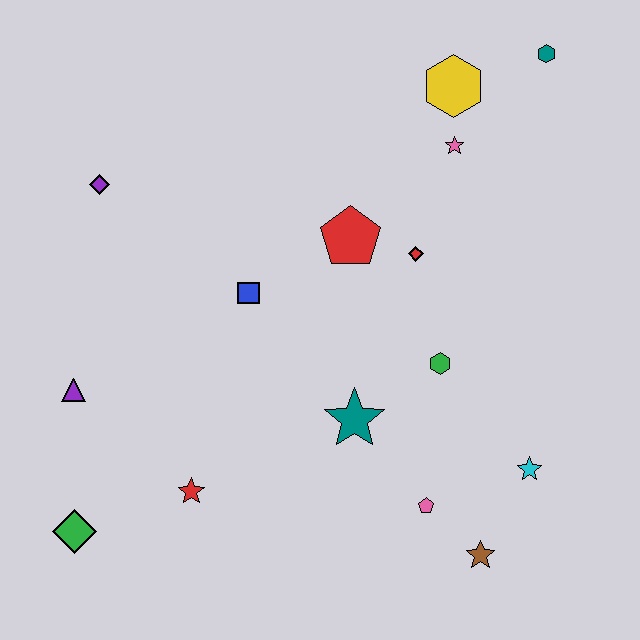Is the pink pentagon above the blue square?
No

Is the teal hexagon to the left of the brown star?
No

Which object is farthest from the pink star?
The green diamond is farthest from the pink star.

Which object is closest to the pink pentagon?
The brown star is closest to the pink pentagon.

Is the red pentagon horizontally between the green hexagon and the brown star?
No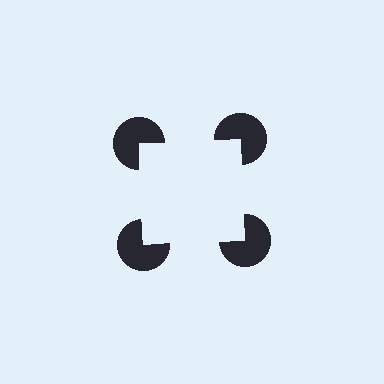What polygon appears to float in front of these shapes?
An illusory square — its edges are inferred from the aligned wedge cuts in the pac-man discs, not physically drawn.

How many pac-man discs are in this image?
There are 4 — one at each vertex of the illusory square.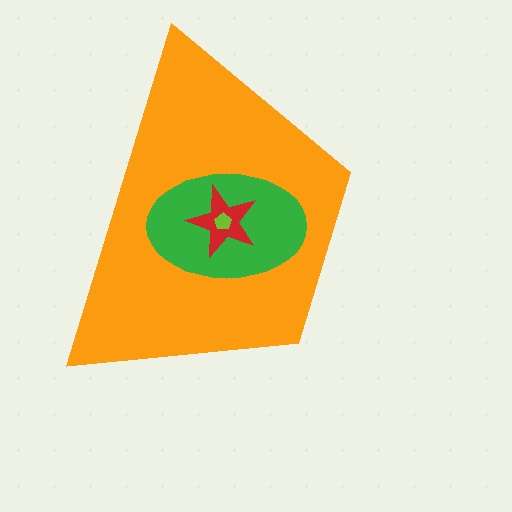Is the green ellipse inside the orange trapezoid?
Yes.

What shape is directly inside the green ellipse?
The red star.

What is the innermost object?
The lime pentagon.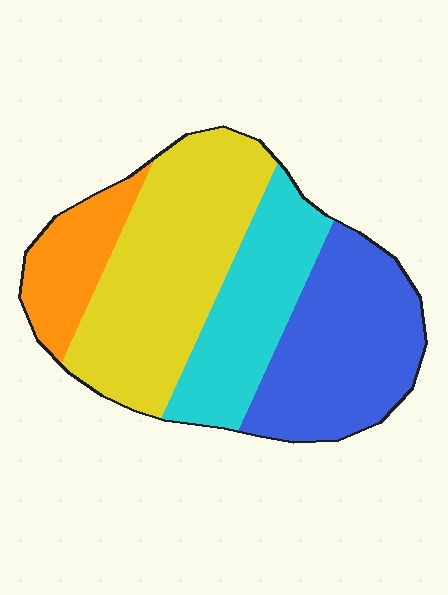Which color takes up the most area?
Yellow, at roughly 35%.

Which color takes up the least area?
Orange, at roughly 15%.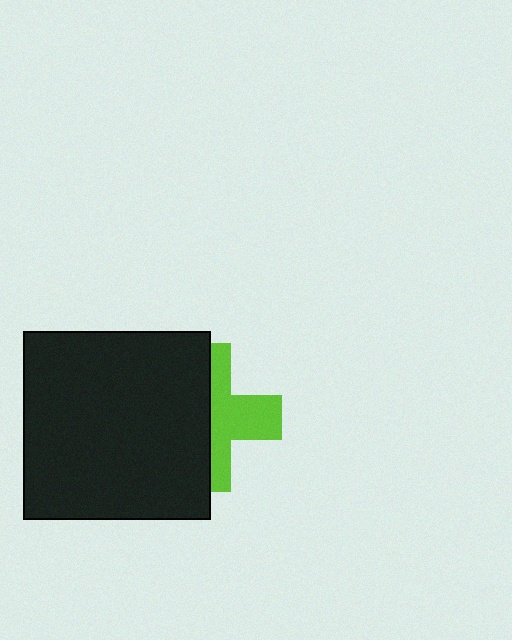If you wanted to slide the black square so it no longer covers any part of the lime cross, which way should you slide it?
Slide it left — that is the most direct way to separate the two shapes.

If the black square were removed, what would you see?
You would see the complete lime cross.